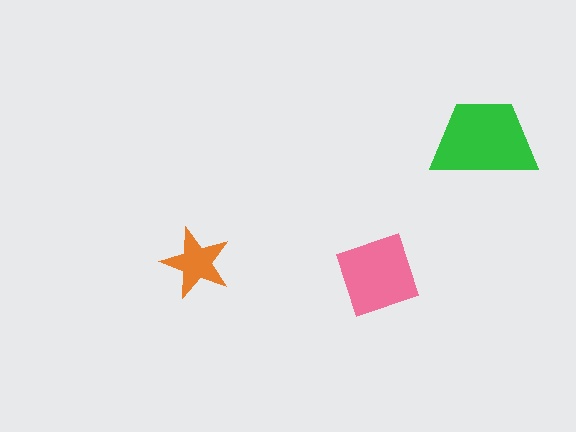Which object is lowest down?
The pink square is bottommost.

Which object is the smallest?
The orange star.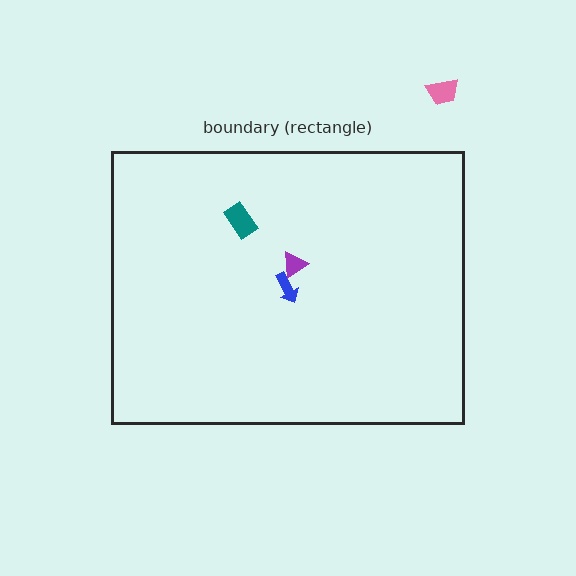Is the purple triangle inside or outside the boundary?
Inside.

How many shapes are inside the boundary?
3 inside, 1 outside.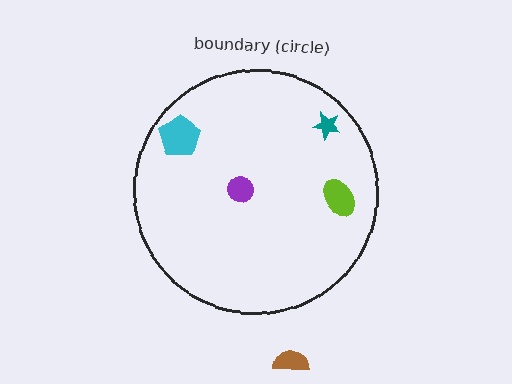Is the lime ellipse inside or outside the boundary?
Inside.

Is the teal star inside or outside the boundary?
Inside.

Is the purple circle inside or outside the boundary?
Inside.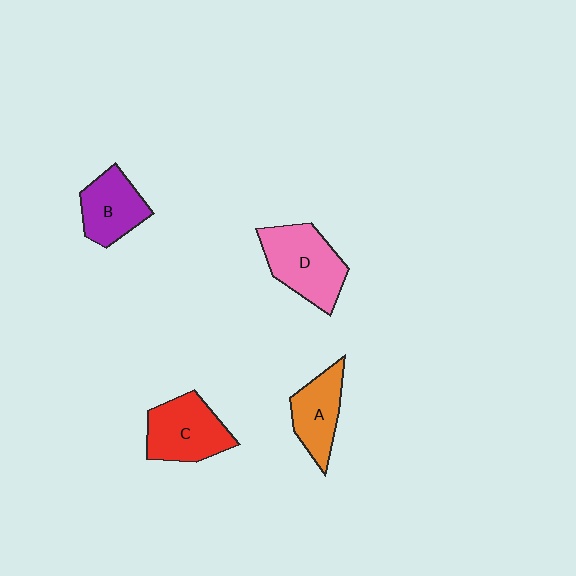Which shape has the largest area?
Shape D (pink).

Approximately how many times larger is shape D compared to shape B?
Approximately 1.3 times.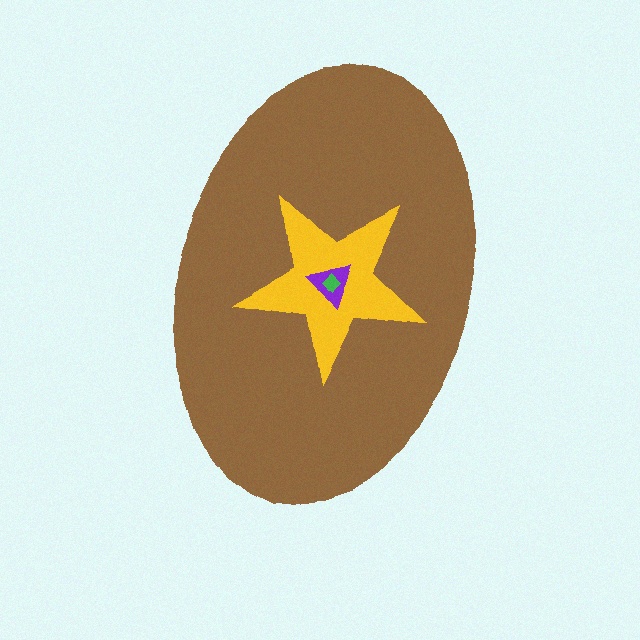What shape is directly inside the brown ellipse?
The yellow star.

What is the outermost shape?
The brown ellipse.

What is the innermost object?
The green diamond.